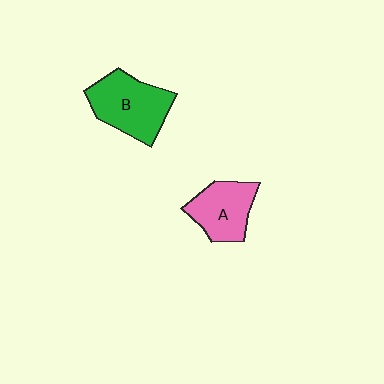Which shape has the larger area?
Shape B (green).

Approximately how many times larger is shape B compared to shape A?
Approximately 1.3 times.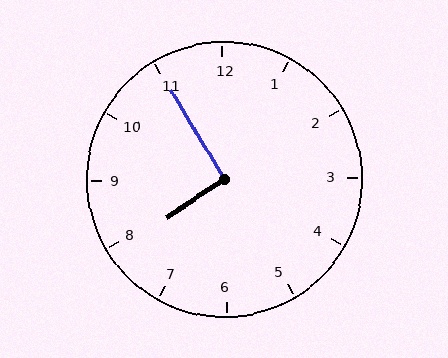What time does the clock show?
7:55.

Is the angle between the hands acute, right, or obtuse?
It is right.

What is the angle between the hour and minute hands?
Approximately 92 degrees.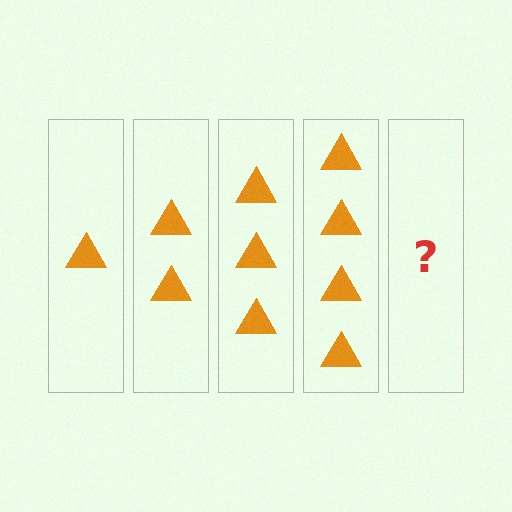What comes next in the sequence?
The next element should be 5 triangles.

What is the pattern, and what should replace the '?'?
The pattern is that each step adds one more triangle. The '?' should be 5 triangles.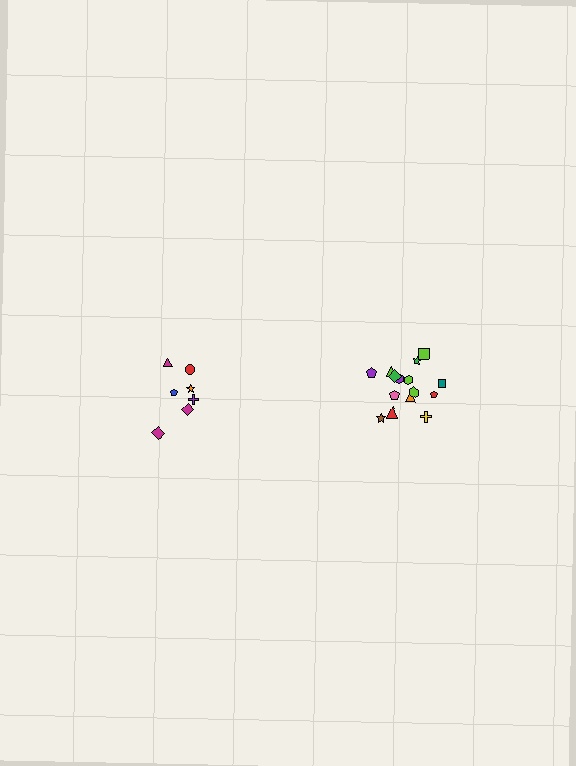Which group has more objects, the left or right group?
The right group.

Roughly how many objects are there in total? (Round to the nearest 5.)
Roughly 20 objects in total.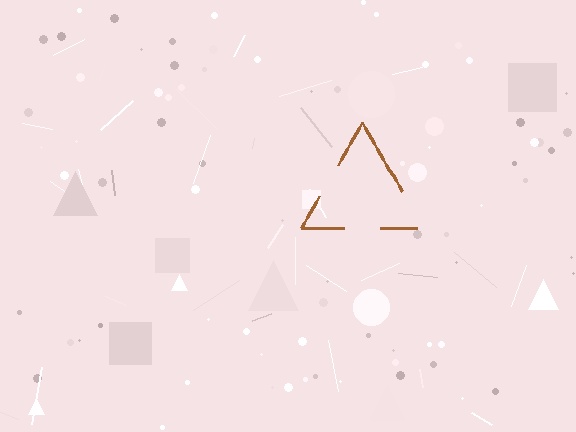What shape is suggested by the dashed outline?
The dashed outline suggests a triangle.